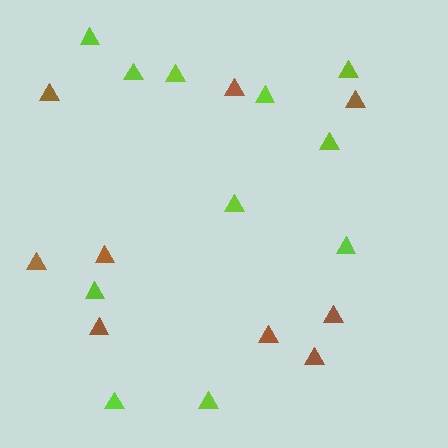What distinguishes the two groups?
There are 2 groups: one group of lime triangles (11) and one group of brown triangles (9).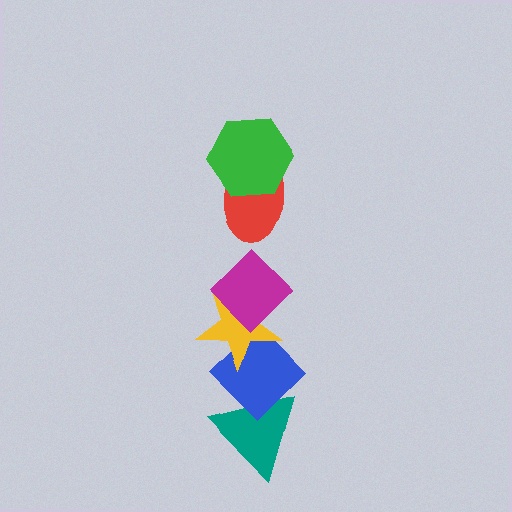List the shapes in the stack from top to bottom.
From top to bottom: the green hexagon, the red ellipse, the magenta diamond, the yellow star, the blue diamond, the teal triangle.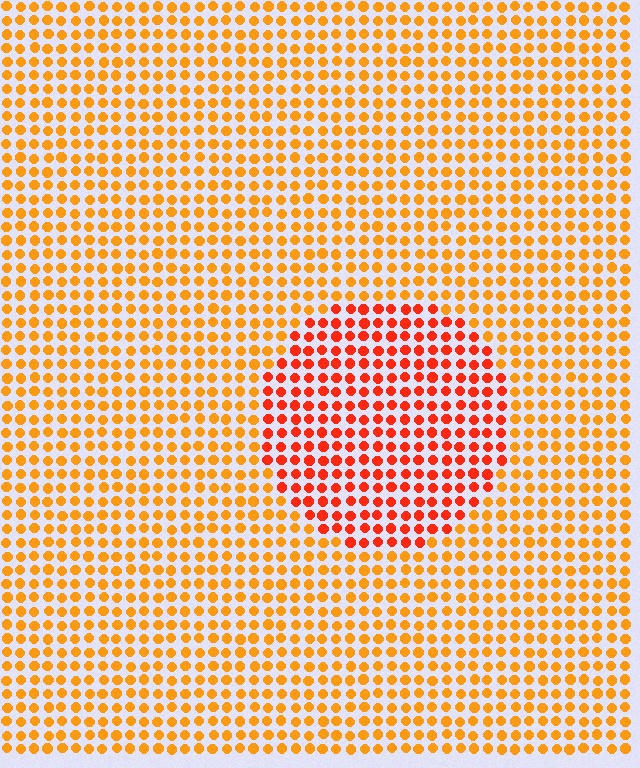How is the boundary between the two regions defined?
The boundary is defined purely by a slight shift in hue (about 30 degrees). Spacing, size, and orientation are identical on both sides.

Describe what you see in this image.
The image is filled with small orange elements in a uniform arrangement. A circle-shaped region is visible where the elements are tinted to a slightly different hue, forming a subtle color boundary.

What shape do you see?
I see a circle.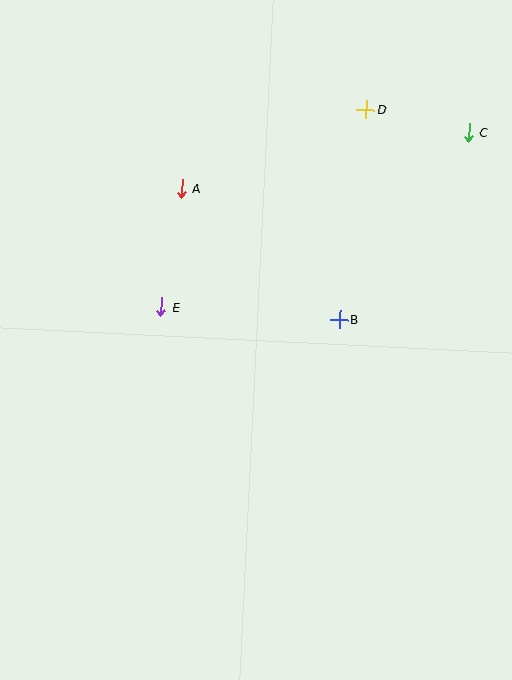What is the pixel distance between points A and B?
The distance between A and B is 205 pixels.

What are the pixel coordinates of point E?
Point E is at (161, 307).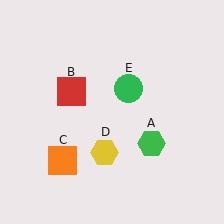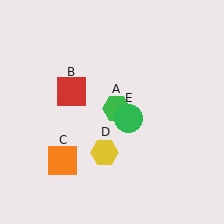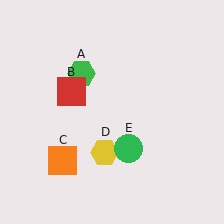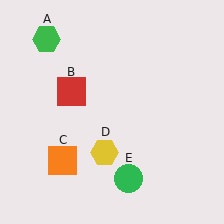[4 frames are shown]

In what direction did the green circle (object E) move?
The green circle (object E) moved down.